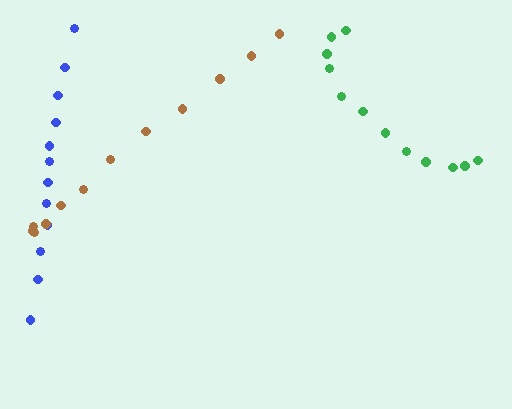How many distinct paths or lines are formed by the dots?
There are 3 distinct paths.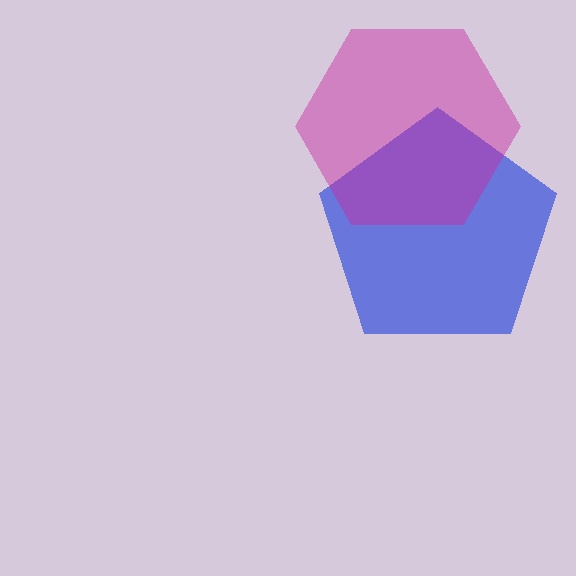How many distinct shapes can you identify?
There are 2 distinct shapes: a blue pentagon, a magenta hexagon.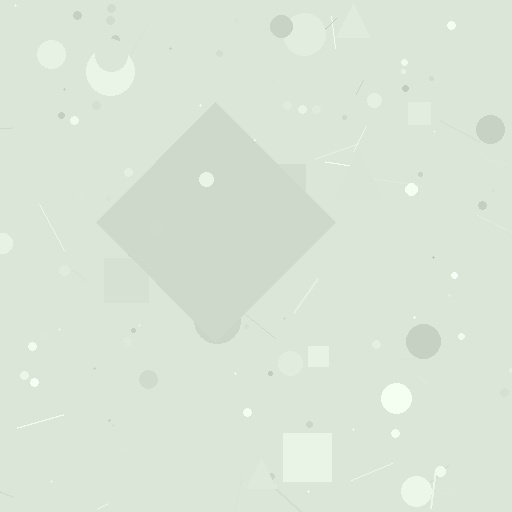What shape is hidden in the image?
A diamond is hidden in the image.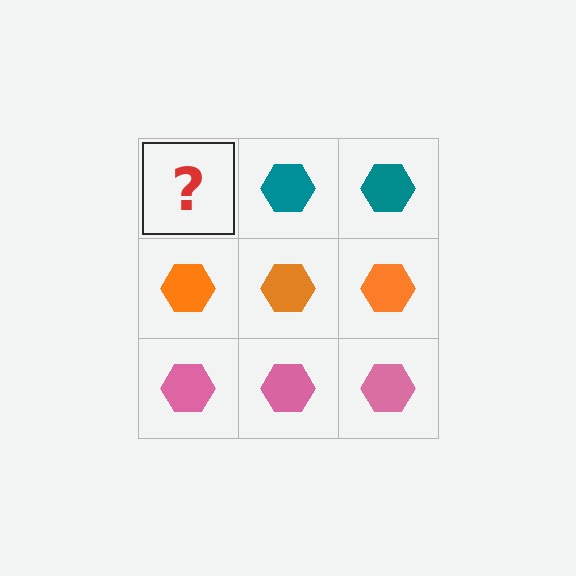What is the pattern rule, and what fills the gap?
The rule is that each row has a consistent color. The gap should be filled with a teal hexagon.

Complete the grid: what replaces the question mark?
The question mark should be replaced with a teal hexagon.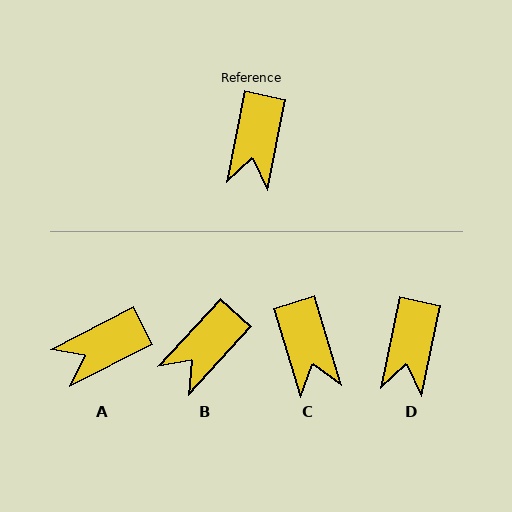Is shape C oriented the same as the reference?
No, it is off by about 28 degrees.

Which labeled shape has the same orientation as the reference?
D.